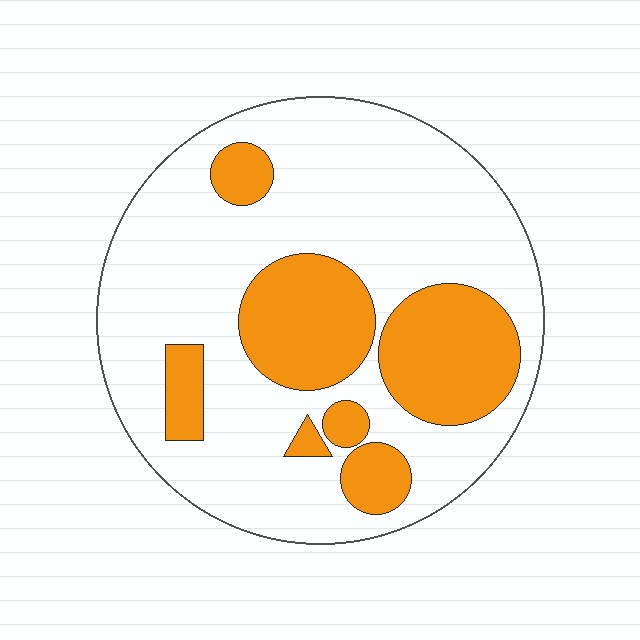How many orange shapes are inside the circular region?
7.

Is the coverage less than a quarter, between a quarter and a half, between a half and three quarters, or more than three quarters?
Between a quarter and a half.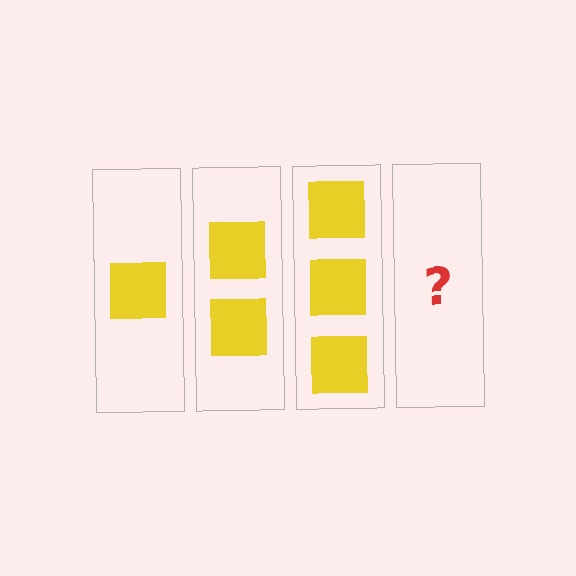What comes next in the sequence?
The next element should be 4 squares.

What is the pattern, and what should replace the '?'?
The pattern is that each step adds one more square. The '?' should be 4 squares.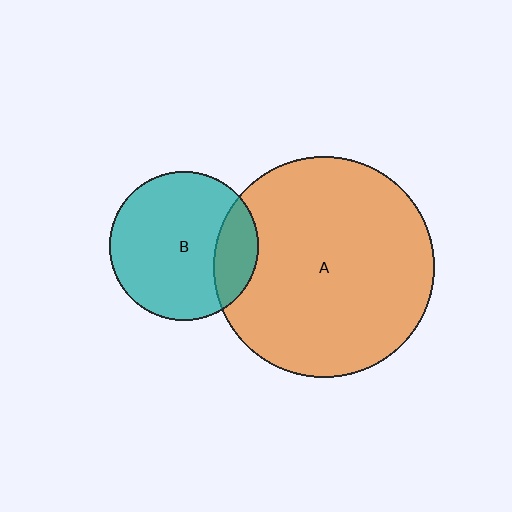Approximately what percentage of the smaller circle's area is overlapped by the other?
Approximately 20%.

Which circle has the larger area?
Circle A (orange).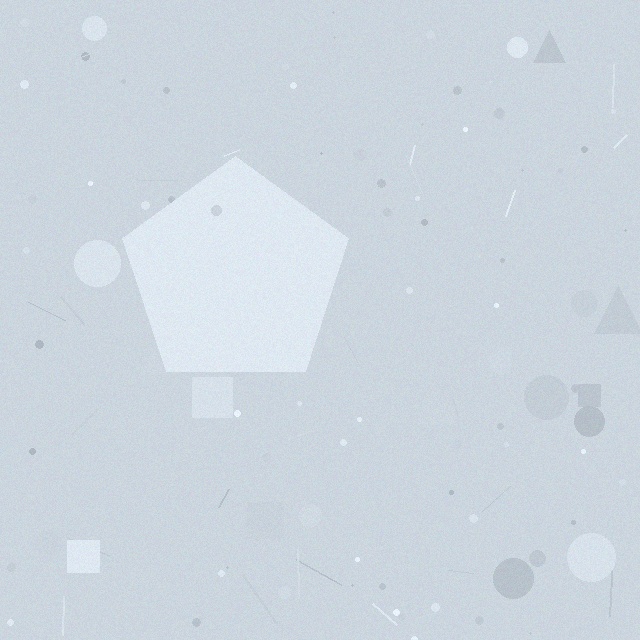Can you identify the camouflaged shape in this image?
The camouflaged shape is a pentagon.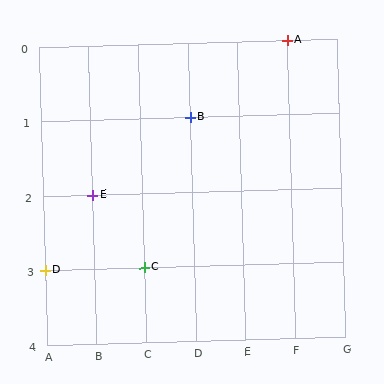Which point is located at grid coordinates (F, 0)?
Point A is at (F, 0).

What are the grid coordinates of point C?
Point C is at grid coordinates (C, 3).